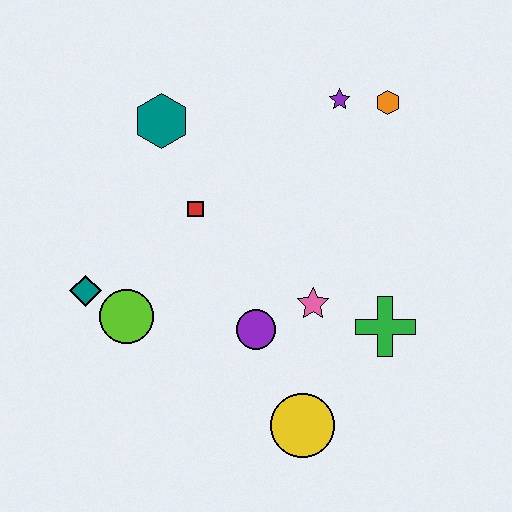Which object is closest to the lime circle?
The teal diamond is closest to the lime circle.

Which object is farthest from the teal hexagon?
The yellow circle is farthest from the teal hexagon.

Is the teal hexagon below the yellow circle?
No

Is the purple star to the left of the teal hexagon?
No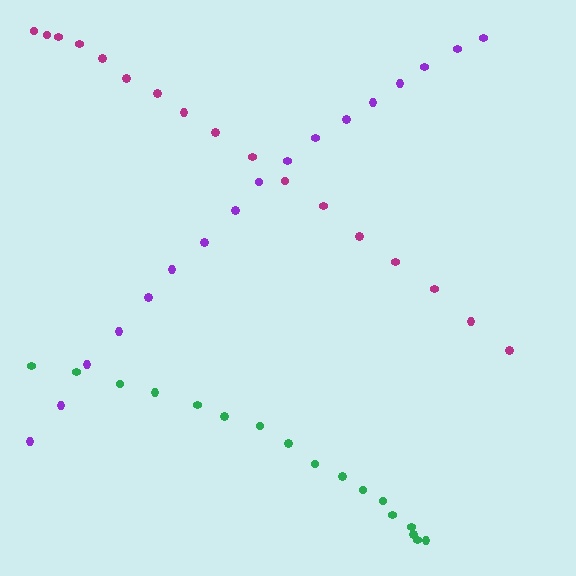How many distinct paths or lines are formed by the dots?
There are 3 distinct paths.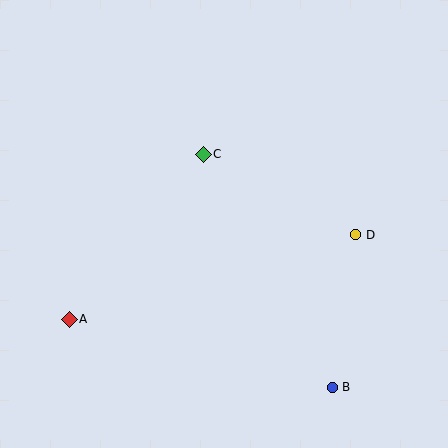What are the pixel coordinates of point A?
Point A is at (69, 319).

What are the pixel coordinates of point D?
Point D is at (356, 235).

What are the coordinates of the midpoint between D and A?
The midpoint between D and A is at (212, 277).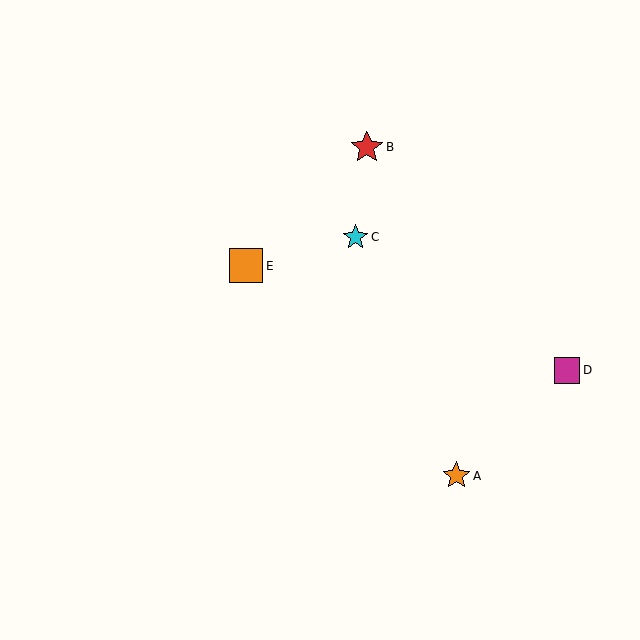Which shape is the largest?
The orange square (labeled E) is the largest.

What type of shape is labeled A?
Shape A is an orange star.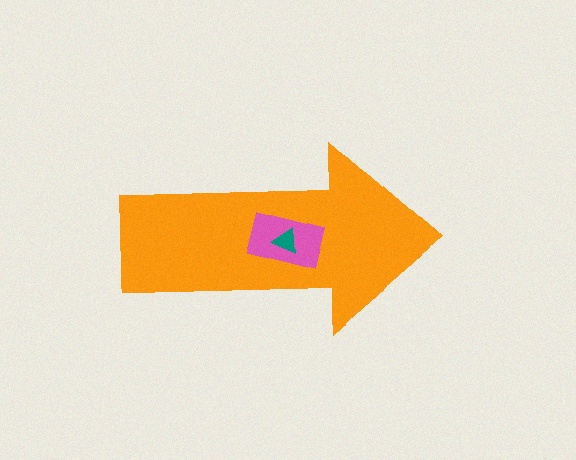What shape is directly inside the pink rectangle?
The teal triangle.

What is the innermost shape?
The teal triangle.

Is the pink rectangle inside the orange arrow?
Yes.